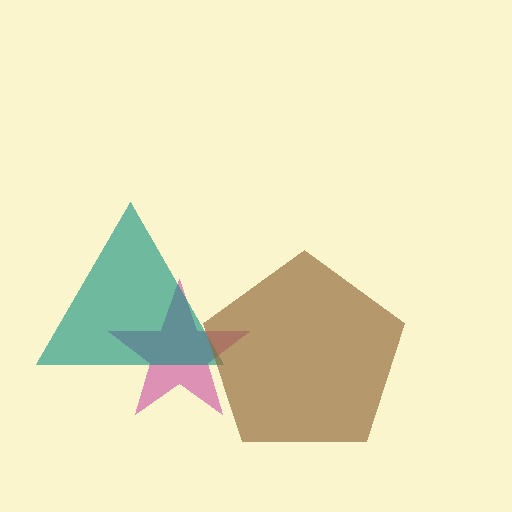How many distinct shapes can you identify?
There are 3 distinct shapes: a magenta star, a teal triangle, a brown pentagon.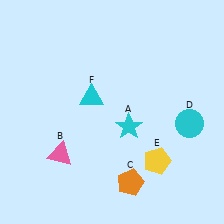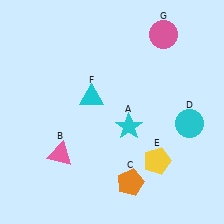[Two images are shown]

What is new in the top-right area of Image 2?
A pink circle (G) was added in the top-right area of Image 2.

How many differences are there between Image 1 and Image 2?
There is 1 difference between the two images.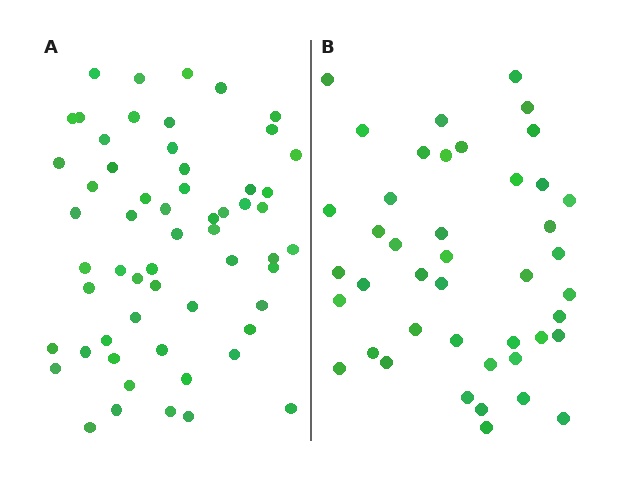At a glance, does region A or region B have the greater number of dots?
Region A (the left region) has more dots.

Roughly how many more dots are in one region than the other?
Region A has approximately 15 more dots than region B.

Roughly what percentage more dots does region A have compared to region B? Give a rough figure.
About 35% more.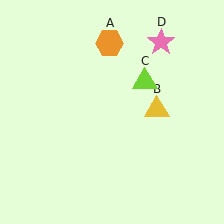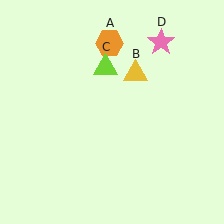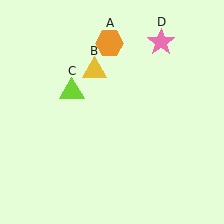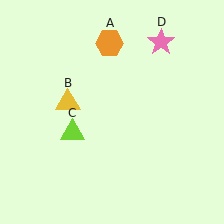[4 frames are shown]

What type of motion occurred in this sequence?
The yellow triangle (object B), lime triangle (object C) rotated counterclockwise around the center of the scene.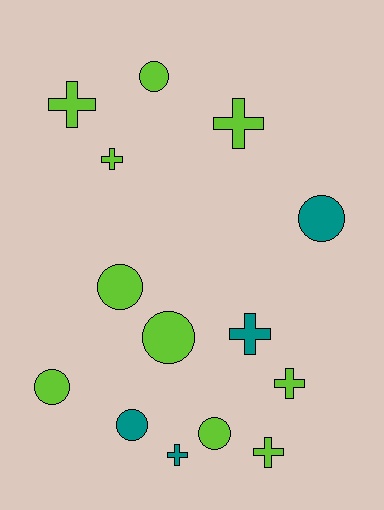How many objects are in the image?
There are 14 objects.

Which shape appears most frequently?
Circle, with 7 objects.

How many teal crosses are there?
There are 2 teal crosses.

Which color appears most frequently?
Lime, with 10 objects.